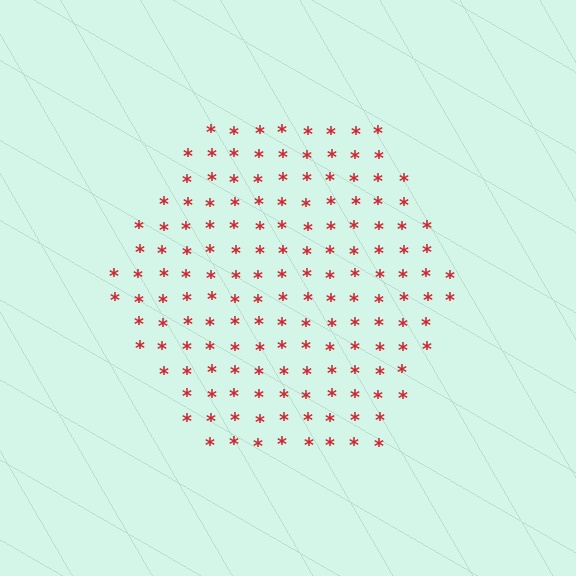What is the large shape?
The large shape is a hexagon.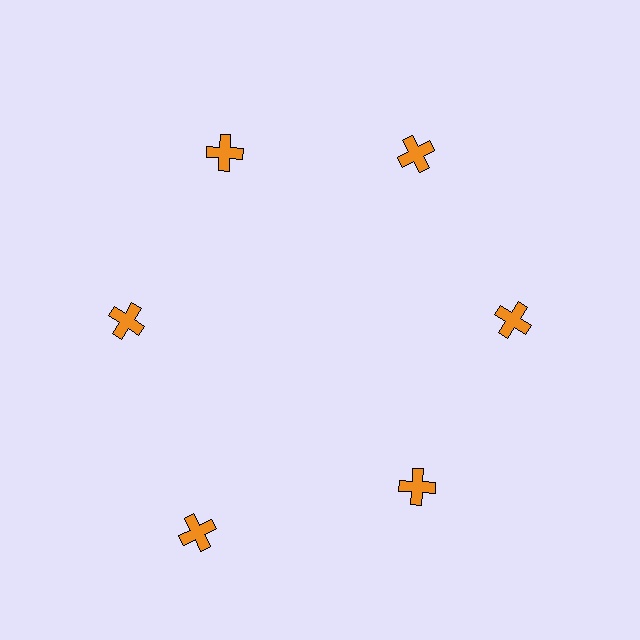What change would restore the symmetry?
The symmetry would be restored by moving it inward, back onto the ring so that all 6 crosses sit at equal angles and equal distance from the center.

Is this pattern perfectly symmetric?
No. The 6 orange crosses are arranged in a ring, but one element near the 7 o'clock position is pushed outward from the center, breaking the 6-fold rotational symmetry.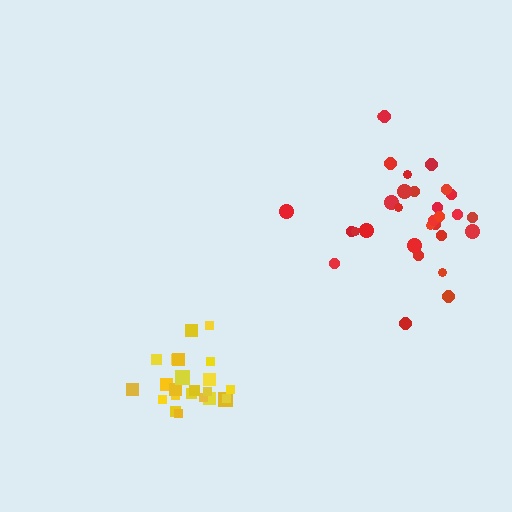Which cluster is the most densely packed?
Yellow.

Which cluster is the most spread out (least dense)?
Red.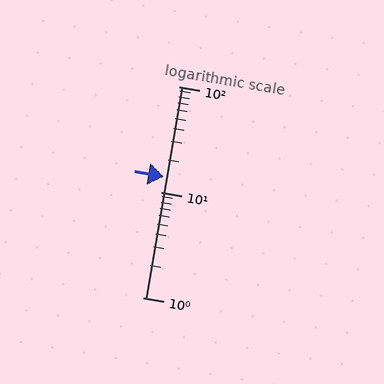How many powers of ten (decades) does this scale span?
The scale spans 2 decades, from 1 to 100.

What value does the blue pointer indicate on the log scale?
The pointer indicates approximately 14.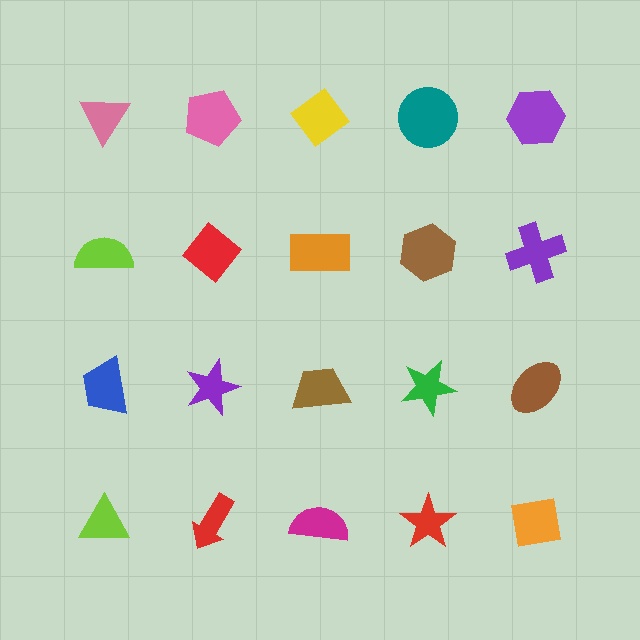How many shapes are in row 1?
5 shapes.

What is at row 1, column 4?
A teal circle.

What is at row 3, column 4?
A green star.